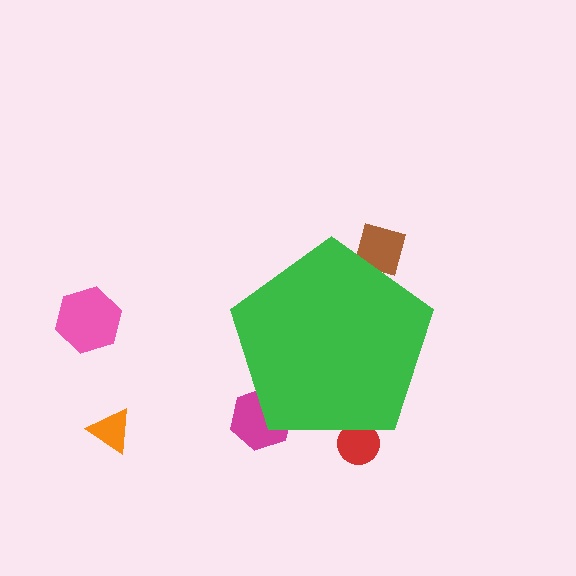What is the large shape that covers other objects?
A green pentagon.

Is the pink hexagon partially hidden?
No, the pink hexagon is fully visible.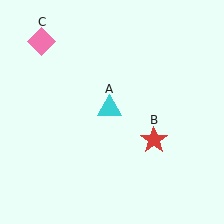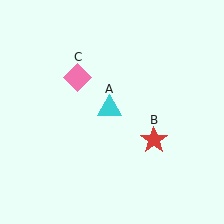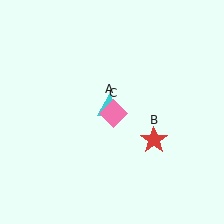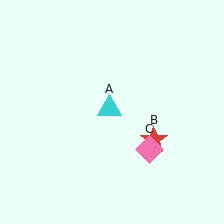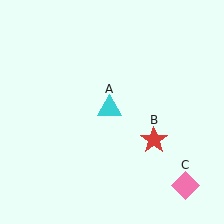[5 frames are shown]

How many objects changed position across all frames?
1 object changed position: pink diamond (object C).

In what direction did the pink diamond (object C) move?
The pink diamond (object C) moved down and to the right.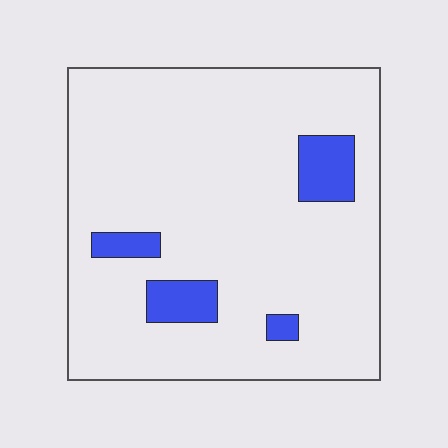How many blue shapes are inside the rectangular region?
4.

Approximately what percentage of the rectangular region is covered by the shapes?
Approximately 10%.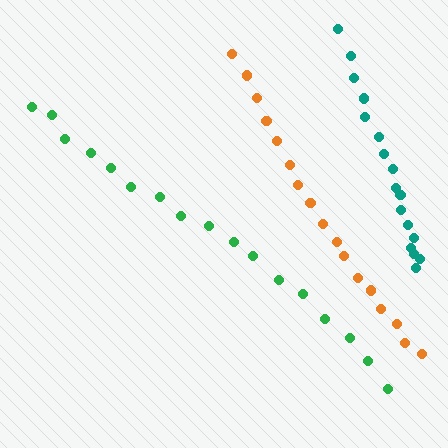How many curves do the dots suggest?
There are 3 distinct paths.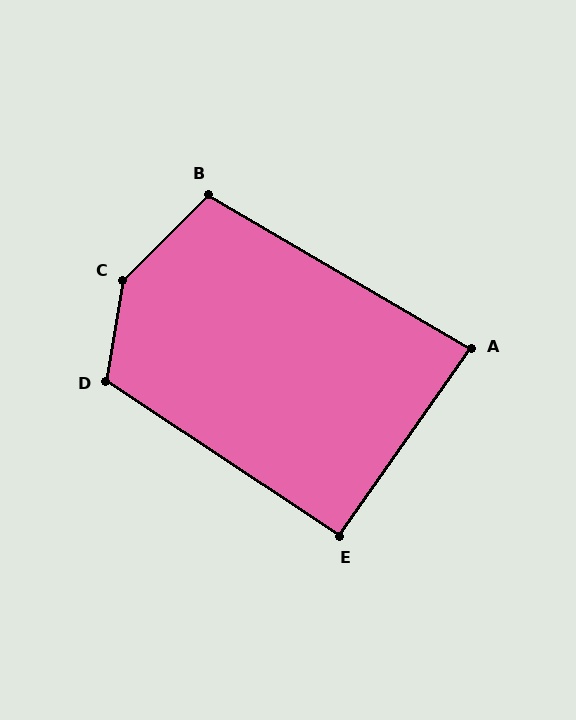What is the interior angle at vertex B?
Approximately 105 degrees (obtuse).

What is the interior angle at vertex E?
Approximately 92 degrees (approximately right).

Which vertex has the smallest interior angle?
A, at approximately 85 degrees.